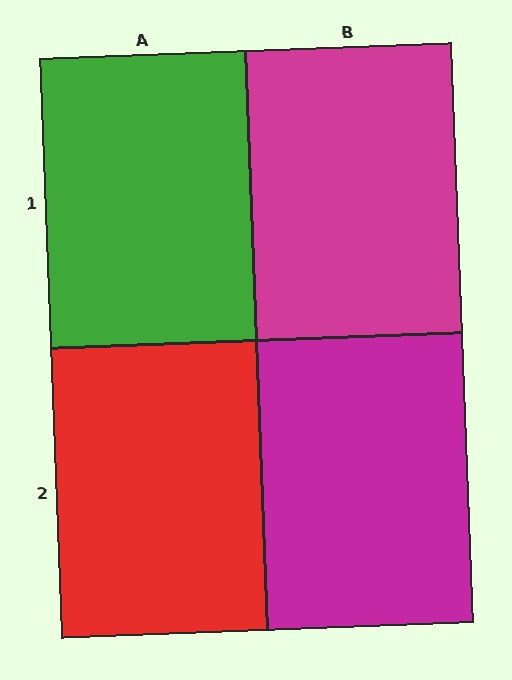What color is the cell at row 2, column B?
Magenta.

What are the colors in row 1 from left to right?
Green, magenta.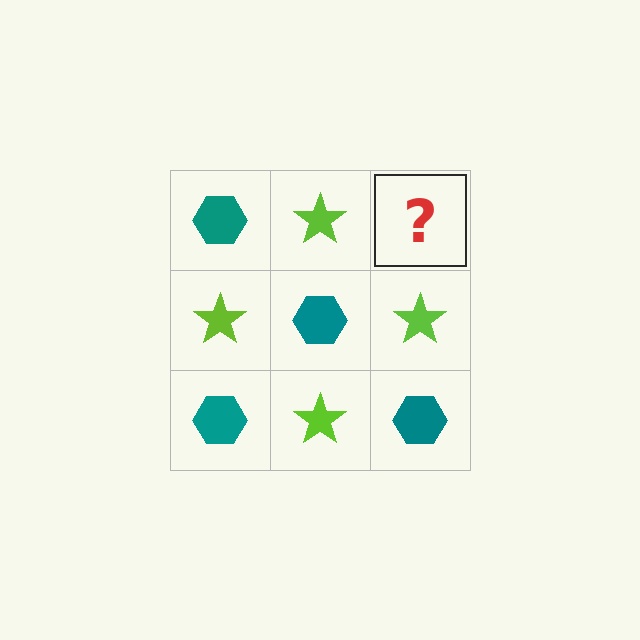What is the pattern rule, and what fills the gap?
The rule is that it alternates teal hexagon and lime star in a checkerboard pattern. The gap should be filled with a teal hexagon.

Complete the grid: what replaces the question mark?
The question mark should be replaced with a teal hexagon.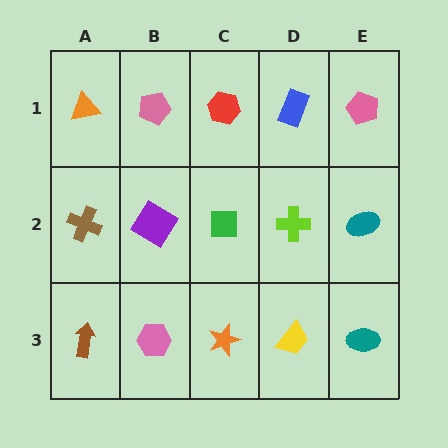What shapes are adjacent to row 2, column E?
A pink pentagon (row 1, column E), a teal ellipse (row 3, column E), a lime cross (row 2, column D).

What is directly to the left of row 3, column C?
A pink hexagon.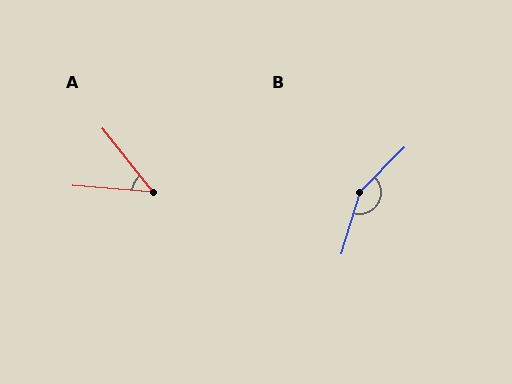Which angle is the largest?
B, at approximately 151 degrees.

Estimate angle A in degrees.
Approximately 47 degrees.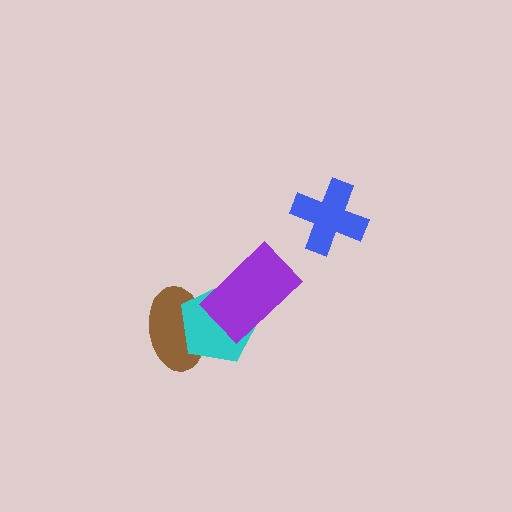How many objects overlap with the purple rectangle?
1 object overlaps with the purple rectangle.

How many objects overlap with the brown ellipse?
1 object overlaps with the brown ellipse.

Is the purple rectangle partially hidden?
No, no other shape covers it.